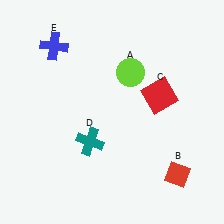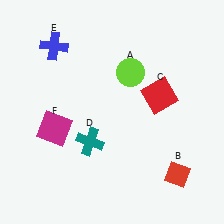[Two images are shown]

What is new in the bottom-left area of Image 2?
A magenta square (F) was added in the bottom-left area of Image 2.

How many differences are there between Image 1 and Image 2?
There is 1 difference between the two images.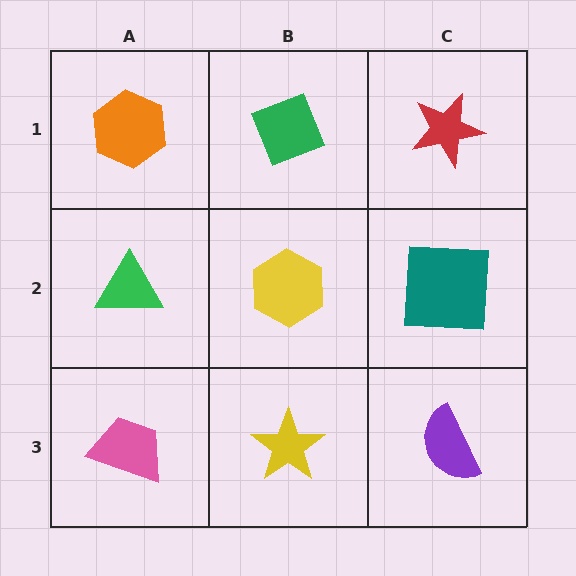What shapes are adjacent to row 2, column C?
A red star (row 1, column C), a purple semicircle (row 3, column C), a yellow hexagon (row 2, column B).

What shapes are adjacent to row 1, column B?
A yellow hexagon (row 2, column B), an orange hexagon (row 1, column A), a red star (row 1, column C).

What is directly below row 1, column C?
A teal square.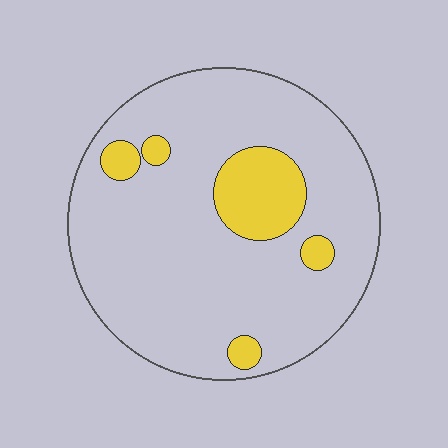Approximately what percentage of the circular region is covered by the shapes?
Approximately 15%.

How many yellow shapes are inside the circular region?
5.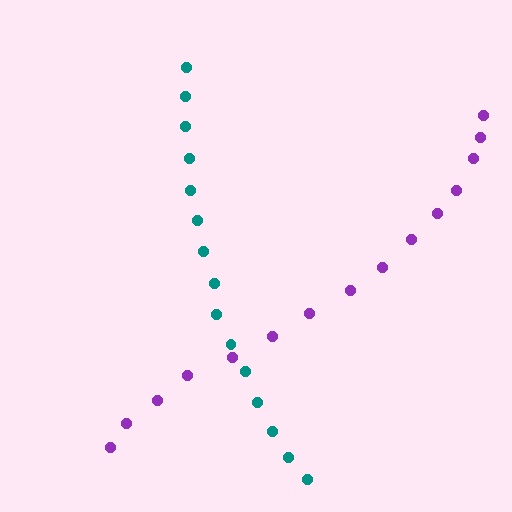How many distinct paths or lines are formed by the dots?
There are 2 distinct paths.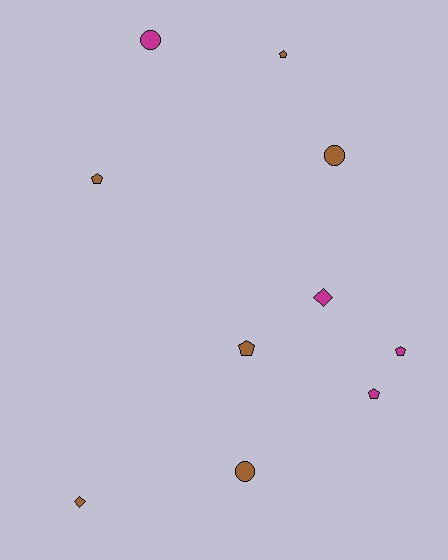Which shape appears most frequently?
Pentagon, with 5 objects.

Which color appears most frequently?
Brown, with 6 objects.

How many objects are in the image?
There are 10 objects.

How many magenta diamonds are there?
There is 1 magenta diamond.